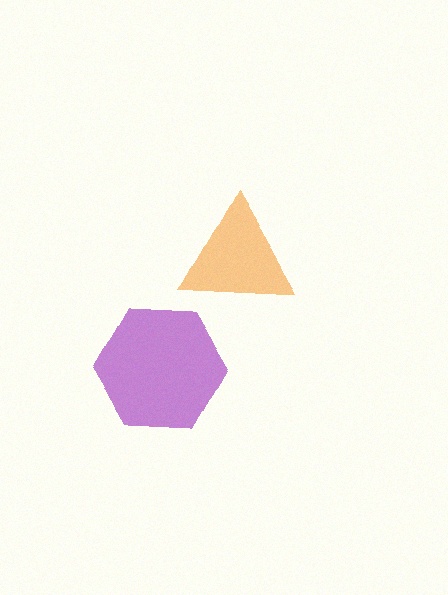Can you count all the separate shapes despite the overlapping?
Yes, there are 2 separate shapes.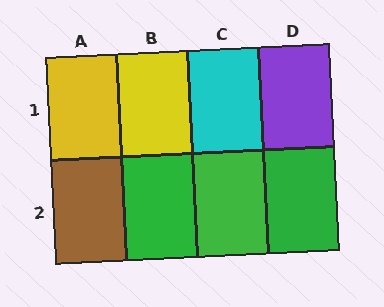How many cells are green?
3 cells are green.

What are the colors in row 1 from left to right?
Yellow, yellow, cyan, purple.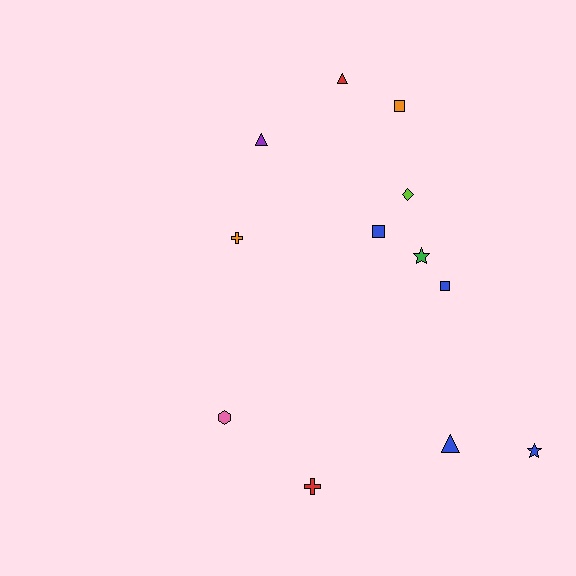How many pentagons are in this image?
There are no pentagons.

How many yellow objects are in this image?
There are no yellow objects.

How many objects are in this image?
There are 12 objects.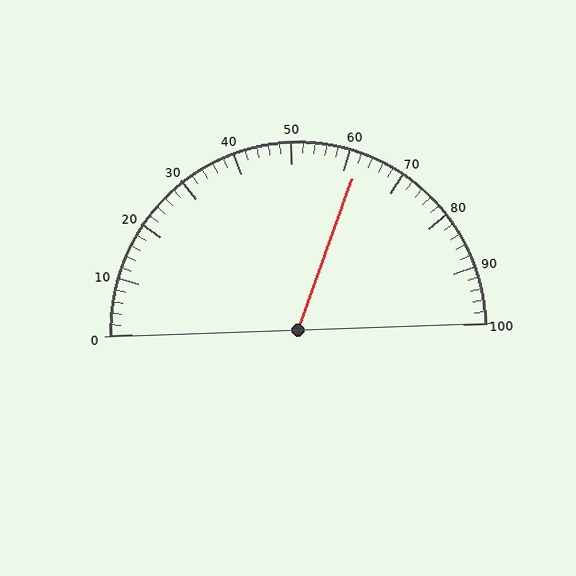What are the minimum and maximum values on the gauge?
The gauge ranges from 0 to 100.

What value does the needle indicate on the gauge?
The needle indicates approximately 62.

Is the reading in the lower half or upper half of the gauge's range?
The reading is in the upper half of the range (0 to 100).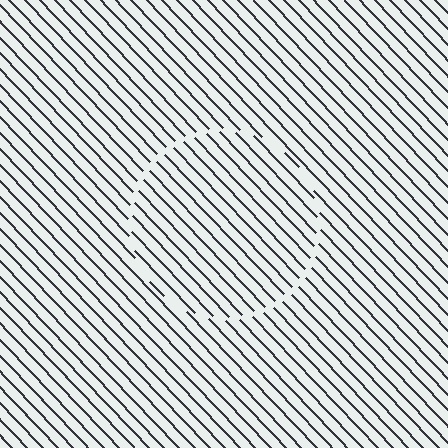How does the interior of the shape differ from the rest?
The interior of the shape contains the same grating, shifted by half a period — the contour is defined by the phase discontinuity where line-ends from the inner and outer gratings abut.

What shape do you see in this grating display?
An illusory circle. The interior of the shape contains the same grating, shifted by half a period — the contour is defined by the phase discontinuity where line-ends from the inner and outer gratings abut.